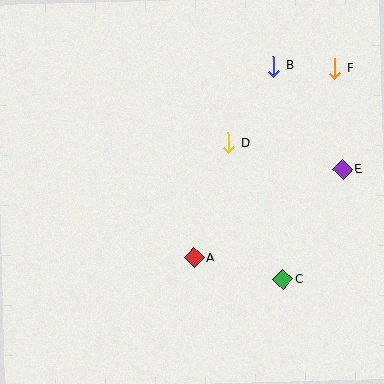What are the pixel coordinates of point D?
Point D is at (229, 143).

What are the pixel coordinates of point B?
Point B is at (273, 66).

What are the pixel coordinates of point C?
Point C is at (283, 279).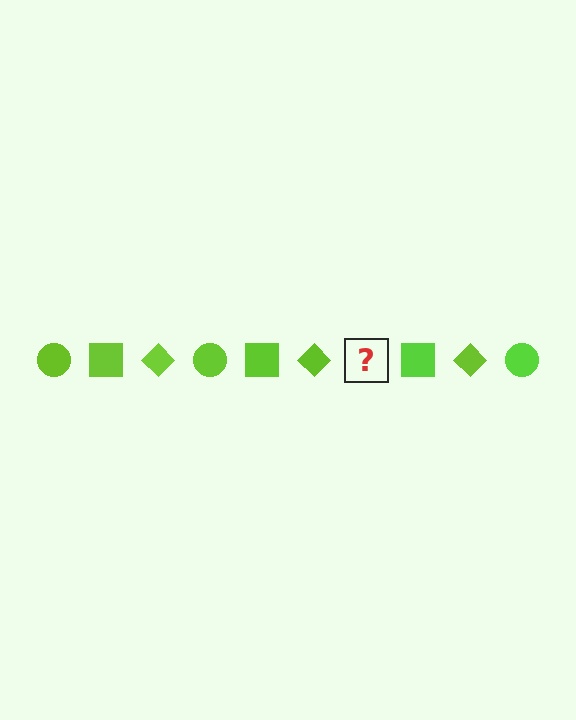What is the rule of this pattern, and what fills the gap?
The rule is that the pattern cycles through circle, square, diamond shapes in lime. The gap should be filled with a lime circle.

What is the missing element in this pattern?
The missing element is a lime circle.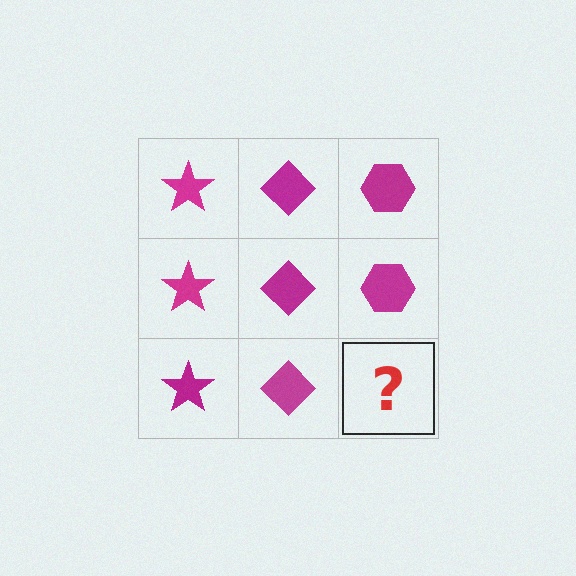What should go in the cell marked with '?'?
The missing cell should contain a magenta hexagon.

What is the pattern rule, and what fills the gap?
The rule is that each column has a consistent shape. The gap should be filled with a magenta hexagon.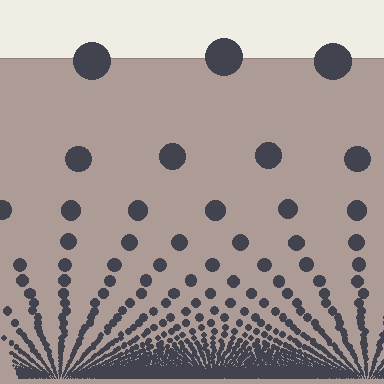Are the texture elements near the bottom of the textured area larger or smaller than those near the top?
Smaller. The gradient is inverted — elements near the bottom are smaller and denser.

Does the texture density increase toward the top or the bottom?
Density increases toward the bottom.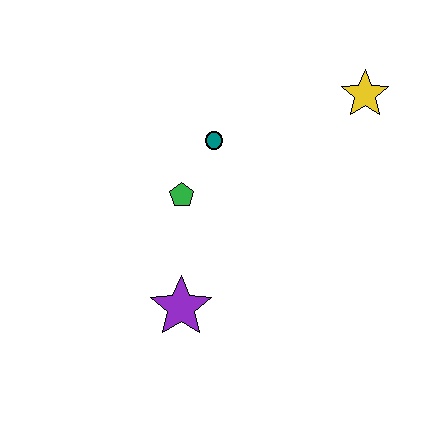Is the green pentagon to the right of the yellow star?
No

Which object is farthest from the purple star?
The yellow star is farthest from the purple star.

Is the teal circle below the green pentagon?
No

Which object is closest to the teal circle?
The green pentagon is closest to the teal circle.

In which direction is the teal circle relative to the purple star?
The teal circle is above the purple star.